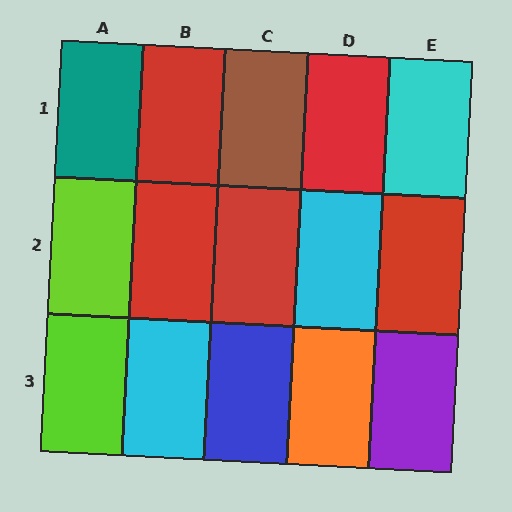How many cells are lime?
2 cells are lime.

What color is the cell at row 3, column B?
Cyan.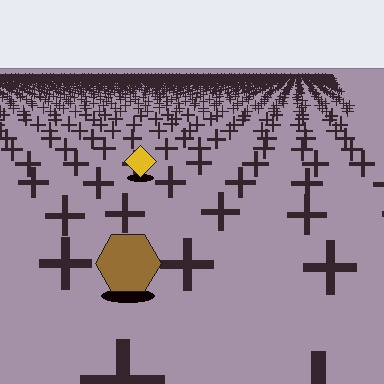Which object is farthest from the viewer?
The yellow diamond is farthest from the viewer. It appears smaller and the ground texture around it is denser.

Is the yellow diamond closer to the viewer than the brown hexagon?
No. The brown hexagon is closer — you can tell from the texture gradient: the ground texture is coarser near it.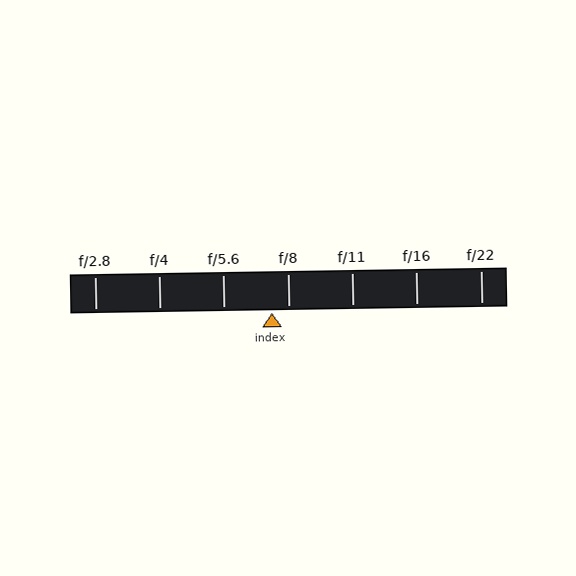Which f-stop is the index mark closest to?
The index mark is closest to f/8.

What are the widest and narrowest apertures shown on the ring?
The widest aperture shown is f/2.8 and the narrowest is f/22.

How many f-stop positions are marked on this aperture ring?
There are 7 f-stop positions marked.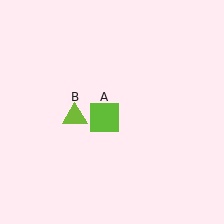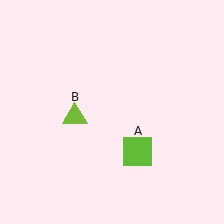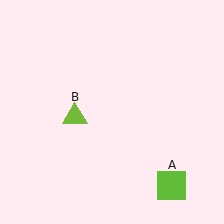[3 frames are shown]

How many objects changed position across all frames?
1 object changed position: lime square (object A).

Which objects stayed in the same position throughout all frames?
Lime triangle (object B) remained stationary.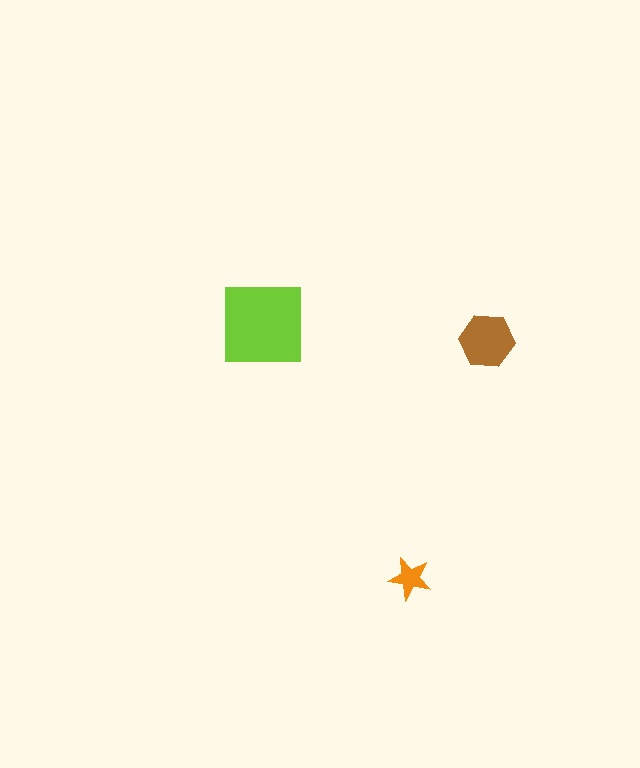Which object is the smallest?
The orange star.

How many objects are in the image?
There are 3 objects in the image.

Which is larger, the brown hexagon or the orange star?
The brown hexagon.